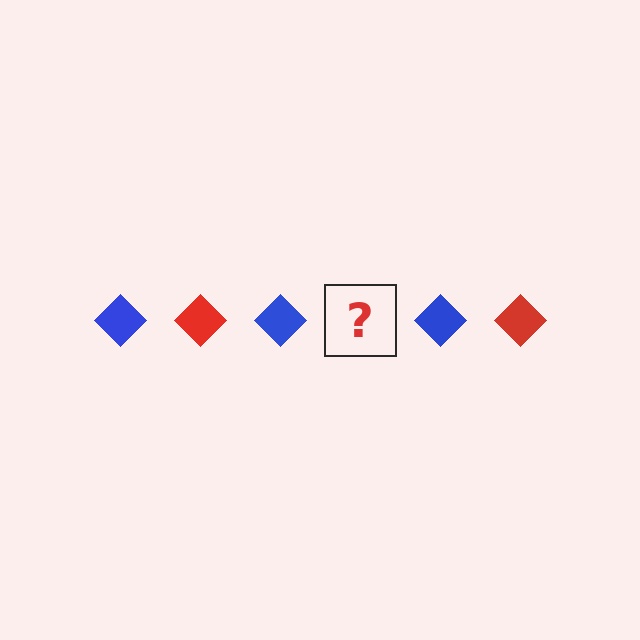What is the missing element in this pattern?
The missing element is a red diamond.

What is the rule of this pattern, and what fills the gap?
The rule is that the pattern cycles through blue, red diamonds. The gap should be filled with a red diamond.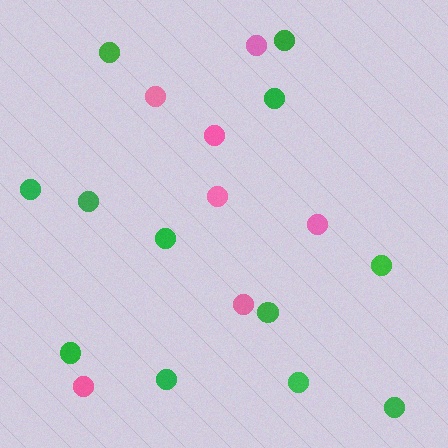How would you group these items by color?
There are 2 groups: one group of pink circles (7) and one group of green circles (12).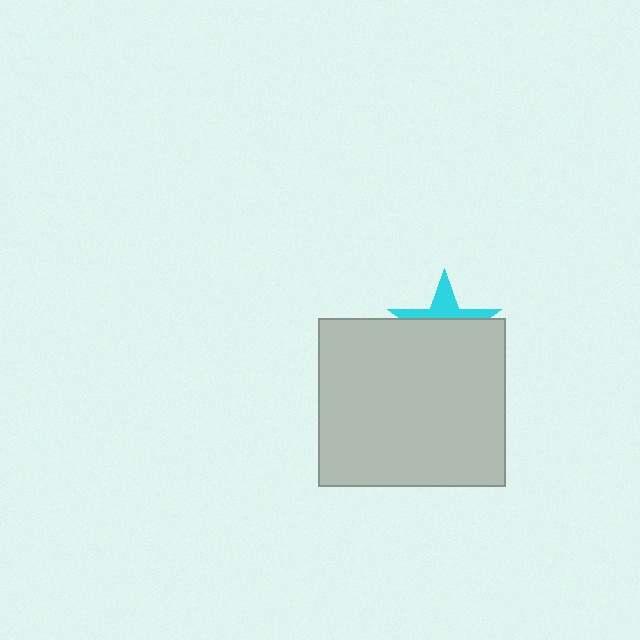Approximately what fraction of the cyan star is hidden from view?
Roughly 66% of the cyan star is hidden behind the light gray rectangle.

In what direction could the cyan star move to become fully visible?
The cyan star could move up. That would shift it out from behind the light gray rectangle entirely.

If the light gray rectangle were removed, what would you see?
You would see the complete cyan star.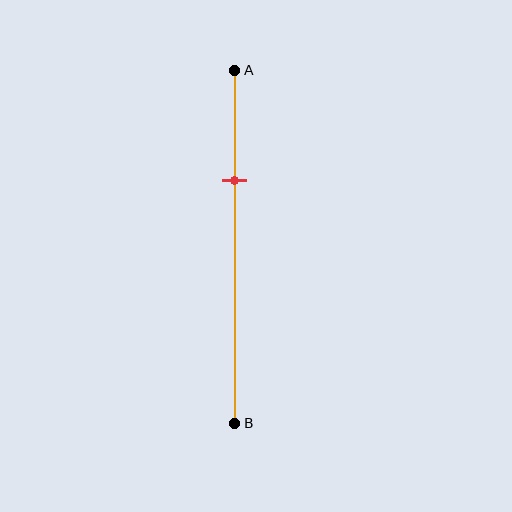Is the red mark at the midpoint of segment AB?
No, the mark is at about 30% from A, not at the 50% midpoint.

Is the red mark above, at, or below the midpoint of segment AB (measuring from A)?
The red mark is above the midpoint of segment AB.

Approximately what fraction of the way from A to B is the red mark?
The red mark is approximately 30% of the way from A to B.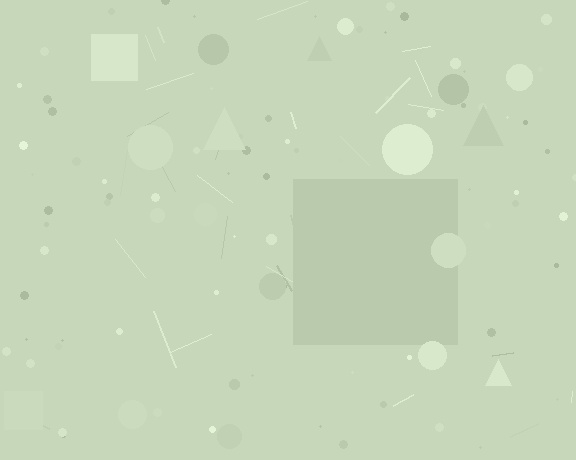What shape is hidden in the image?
A square is hidden in the image.